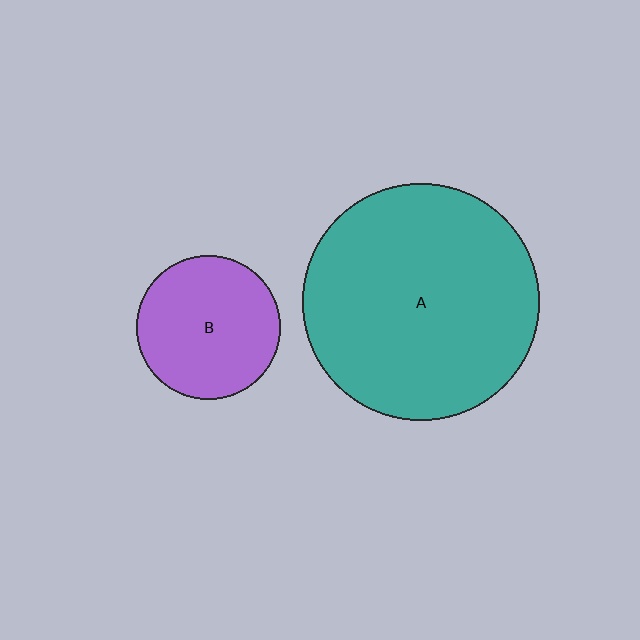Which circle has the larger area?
Circle A (teal).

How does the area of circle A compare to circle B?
Approximately 2.7 times.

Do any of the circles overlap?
No, none of the circles overlap.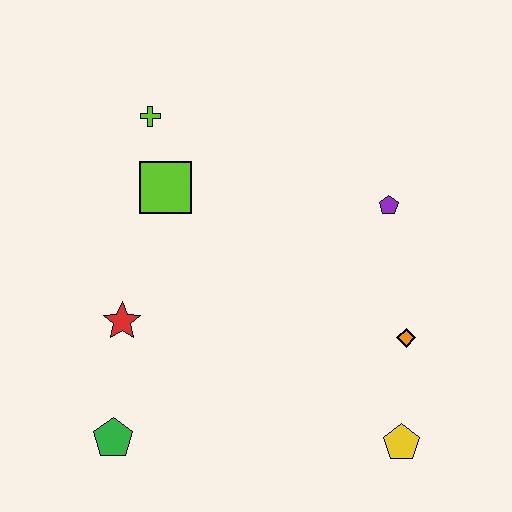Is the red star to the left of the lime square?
Yes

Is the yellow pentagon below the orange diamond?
Yes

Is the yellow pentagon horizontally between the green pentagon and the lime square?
No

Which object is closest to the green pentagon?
The red star is closest to the green pentagon.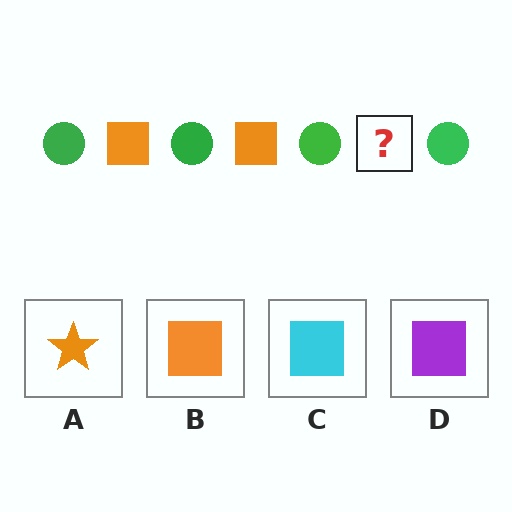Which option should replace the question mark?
Option B.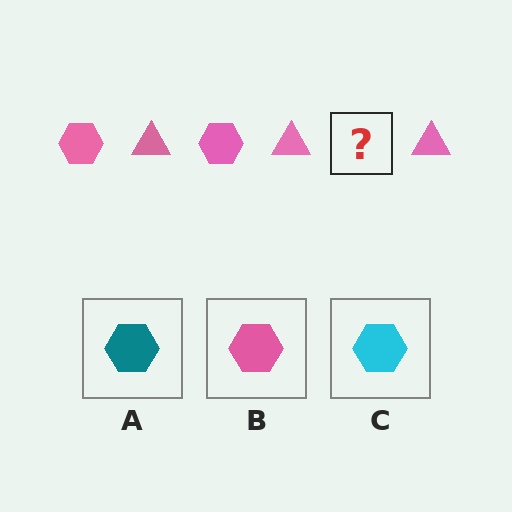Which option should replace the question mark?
Option B.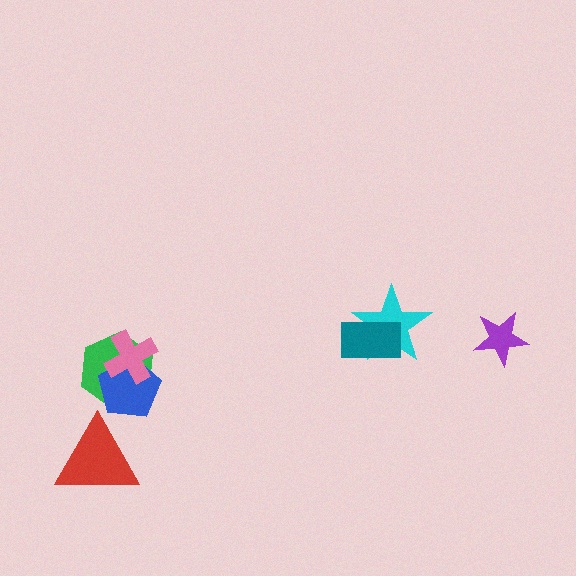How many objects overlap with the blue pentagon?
2 objects overlap with the blue pentagon.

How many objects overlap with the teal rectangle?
1 object overlaps with the teal rectangle.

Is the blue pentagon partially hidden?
Yes, it is partially covered by another shape.